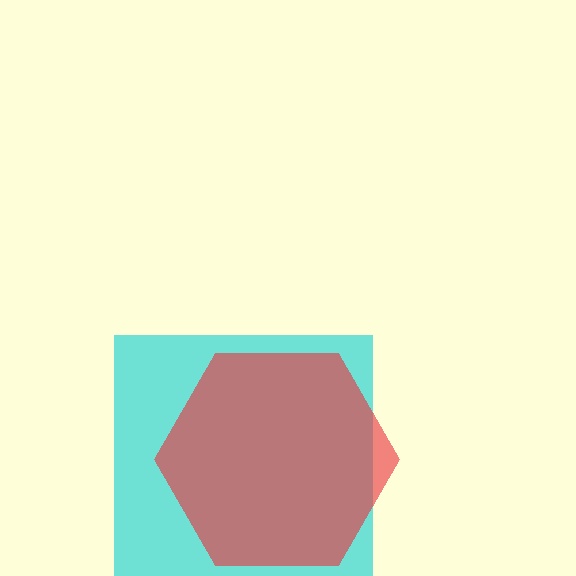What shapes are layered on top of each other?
The layered shapes are: a cyan square, a red hexagon.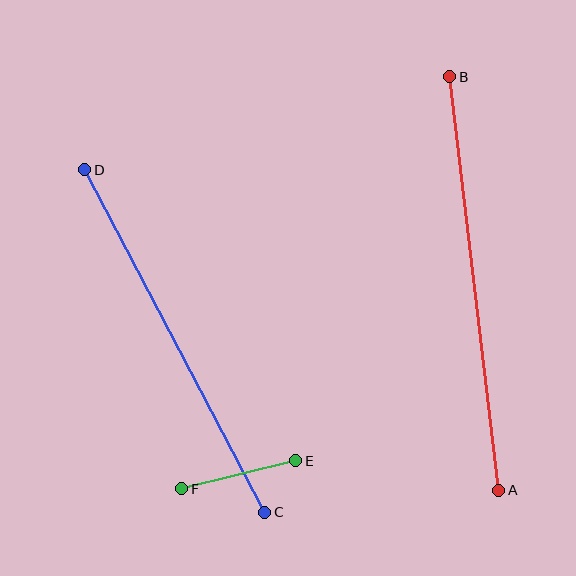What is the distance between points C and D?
The distance is approximately 387 pixels.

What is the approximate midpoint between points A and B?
The midpoint is at approximately (474, 284) pixels.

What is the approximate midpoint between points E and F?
The midpoint is at approximately (239, 475) pixels.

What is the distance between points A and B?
The distance is approximately 416 pixels.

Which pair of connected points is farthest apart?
Points A and B are farthest apart.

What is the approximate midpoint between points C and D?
The midpoint is at approximately (175, 341) pixels.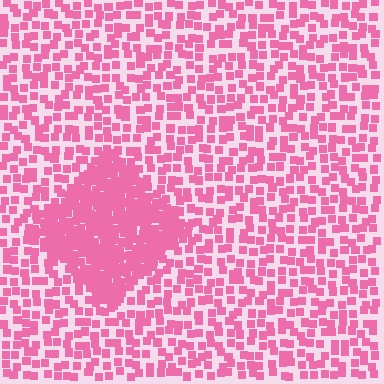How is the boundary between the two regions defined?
The boundary is defined by a change in element density (approximately 2.4x ratio). All elements are the same color, size, and shape.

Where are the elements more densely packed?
The elements are more densely packed inside the diamond boundary.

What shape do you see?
I see a diamond.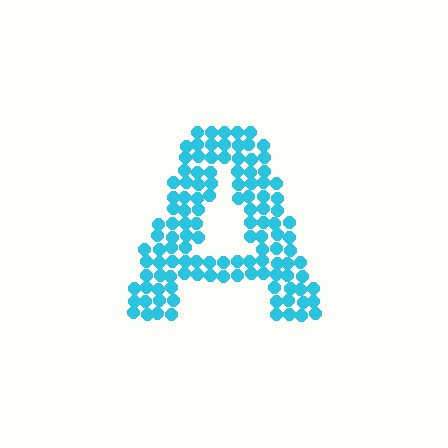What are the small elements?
The small elements are circles.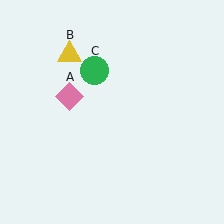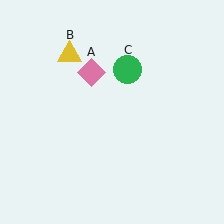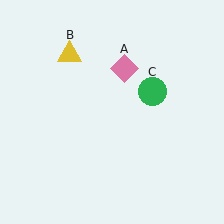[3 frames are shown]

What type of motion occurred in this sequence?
The pink diamond (object A), green circle (object C) rotated clockwise around the center of the scene.